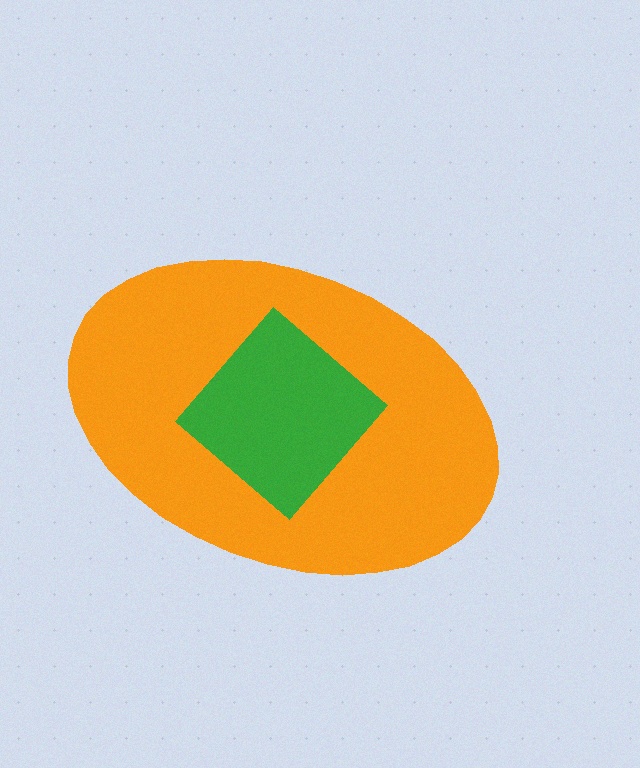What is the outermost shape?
The orange ellipse.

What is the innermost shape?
The green diamond.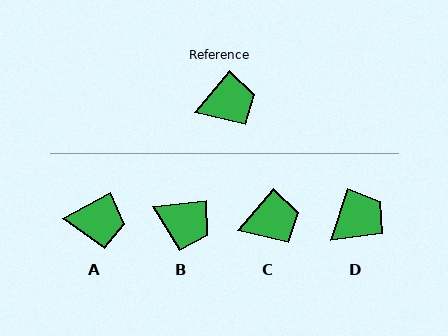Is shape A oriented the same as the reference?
No, it is off by about 22 degrees.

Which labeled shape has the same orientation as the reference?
C.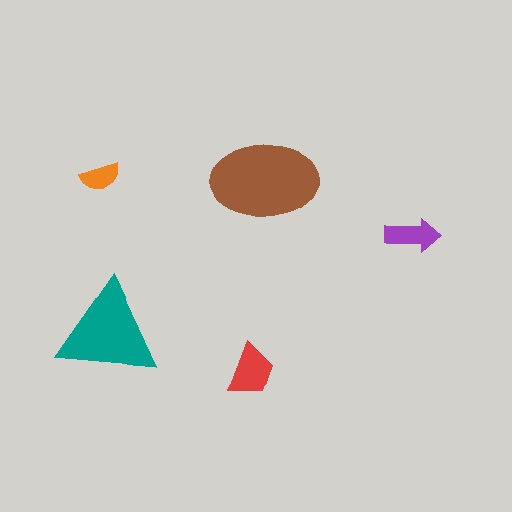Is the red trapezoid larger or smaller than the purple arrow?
Larger.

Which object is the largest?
The brown ellipse.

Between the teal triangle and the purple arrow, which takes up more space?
The teal triangle.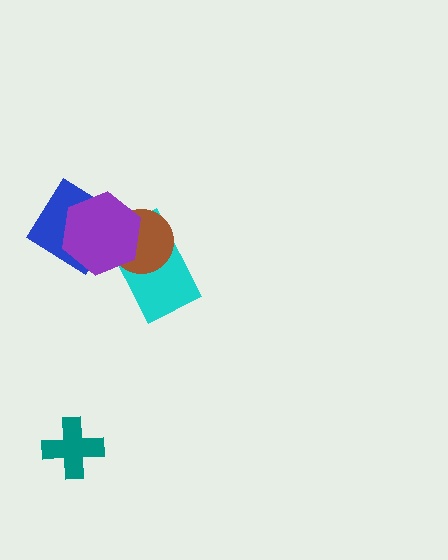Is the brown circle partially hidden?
Yes, it is partially covered by another shape.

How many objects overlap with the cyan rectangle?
2 objects overlap with the cyan rectangle.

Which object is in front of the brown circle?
The purple hexagon is in front of the brown circle.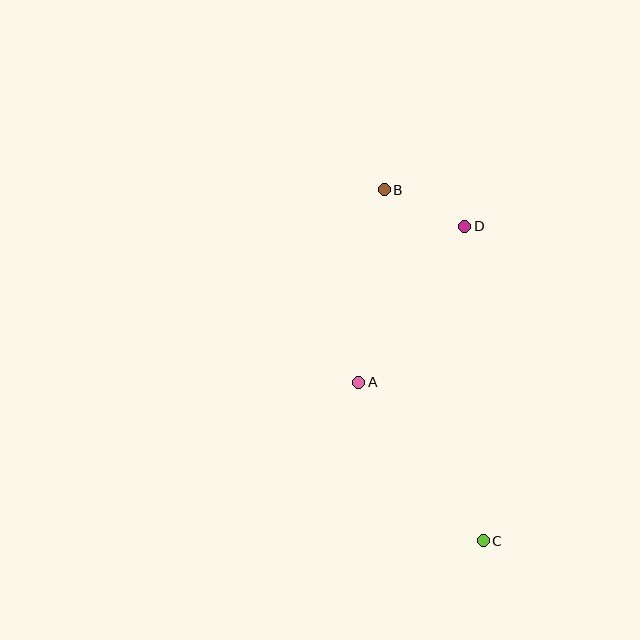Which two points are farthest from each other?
Points B and C are farthest from each other.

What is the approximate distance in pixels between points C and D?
The distance between C and D is approximately 315 pixels.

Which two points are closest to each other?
Points B and D are closest to each other.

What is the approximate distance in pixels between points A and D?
The distance between A and D is approximately 189 pixels.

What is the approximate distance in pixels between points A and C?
The distance between A and C is approximately 202 pixels.